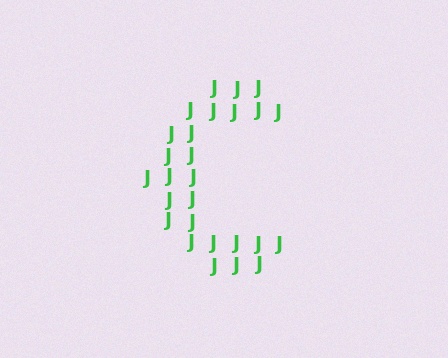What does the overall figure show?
The overall figure shows the letter C.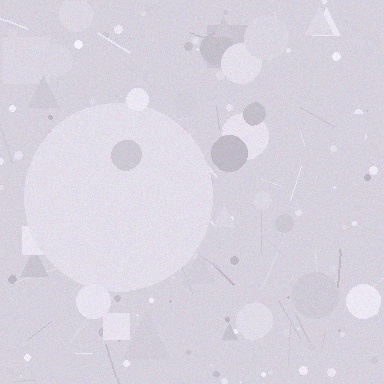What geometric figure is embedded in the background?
A circle is embedded in the background.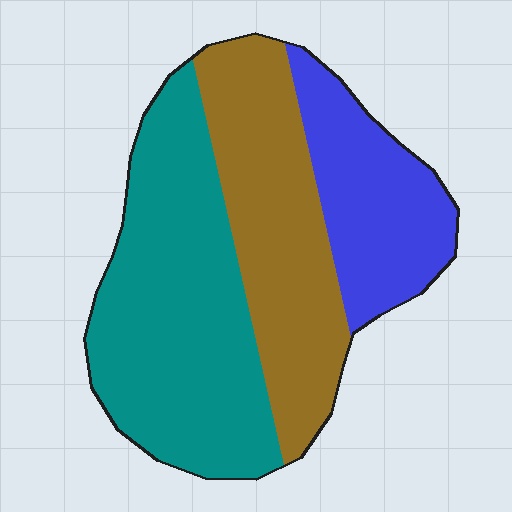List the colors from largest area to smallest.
From largest to smallest: teal, brown, blue.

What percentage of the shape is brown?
Brown covers 33% of the shape.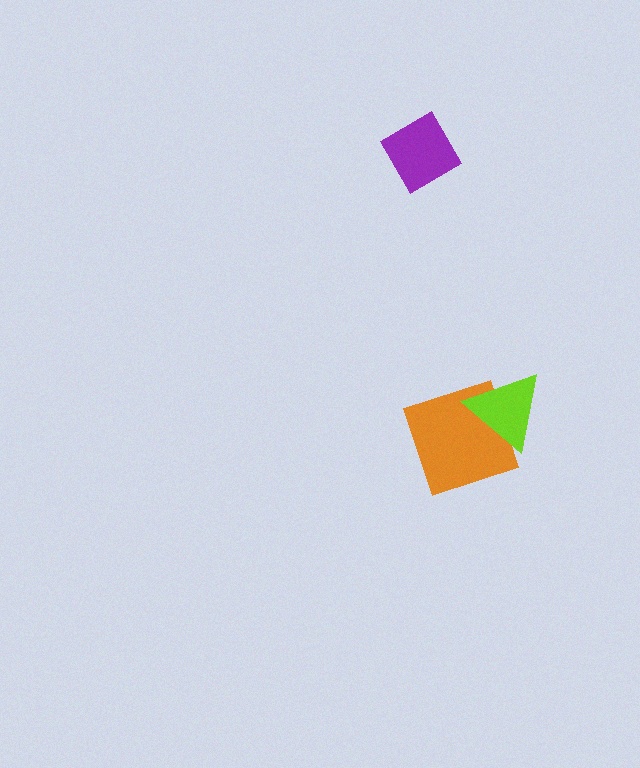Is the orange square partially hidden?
Yes, it is partially covered by another shape.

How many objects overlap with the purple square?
0 objects overlap with the purple square.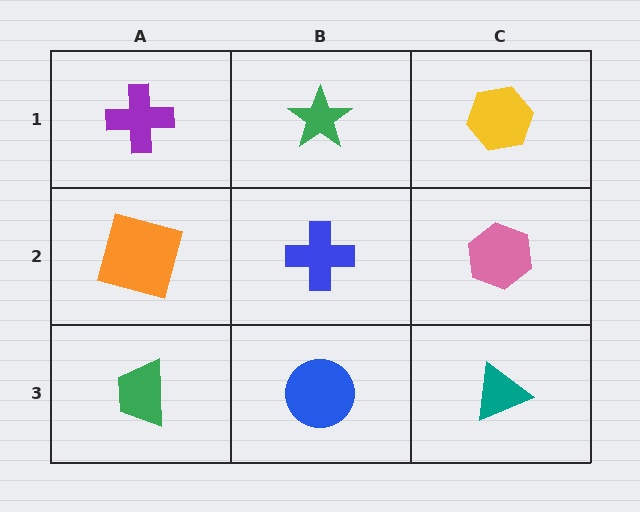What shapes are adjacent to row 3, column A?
An orange square (row 2, column A), a blue circle (row 3, column B).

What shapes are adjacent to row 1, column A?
An orange square (row 2, column A), a green star (row 1, column B).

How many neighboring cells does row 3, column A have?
2.